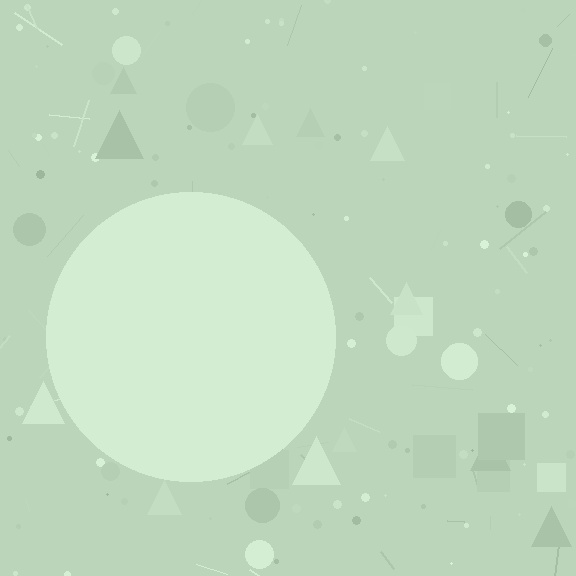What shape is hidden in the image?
A circle is hidden in the image.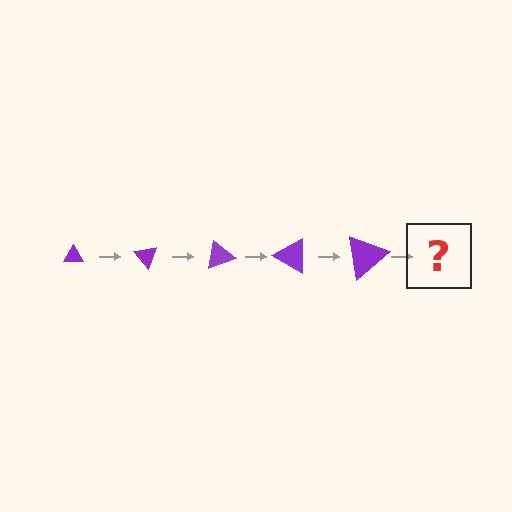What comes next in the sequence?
The next element should be a triangle, larger than the previous one and rotated 250 degrees from the start.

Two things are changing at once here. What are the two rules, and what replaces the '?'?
The two rules are that the triangle grows larger each step and it rotates 50 degrees each step. The '?' should be a triangle, larger than the previous one and rotated 250 degrees from the start.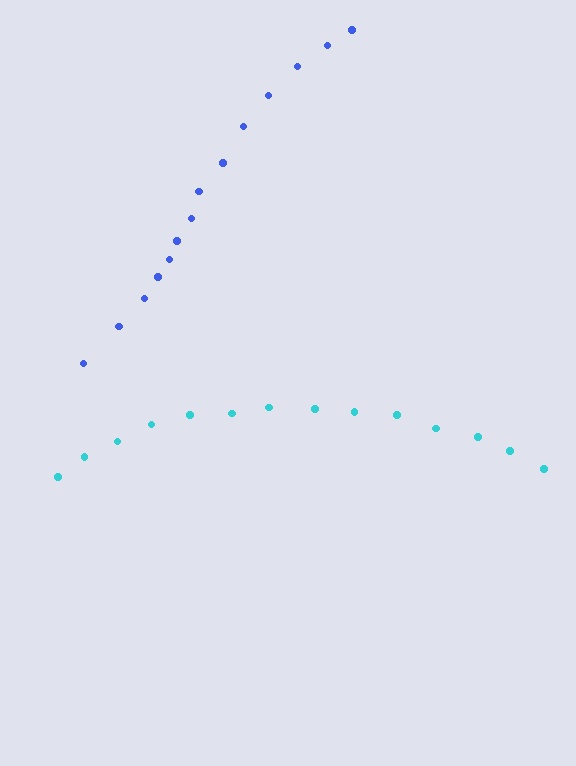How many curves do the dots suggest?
There are 2 distinct paths.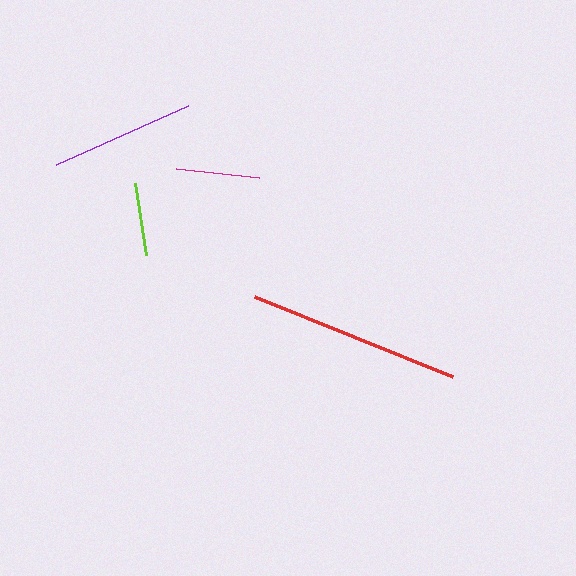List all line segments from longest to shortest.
From longest to shortest: red, purple, magenta, lime.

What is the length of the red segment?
The red segment is approximately 213 pixels long.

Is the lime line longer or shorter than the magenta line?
The magenta line is longer than the lime line.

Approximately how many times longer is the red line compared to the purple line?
The red line is approximately 1.5 times the length of the purple line.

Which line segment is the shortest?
The lime line is the shortest at approximately 73 pixels.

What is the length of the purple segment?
The purple segment is approximately 145 pixels long.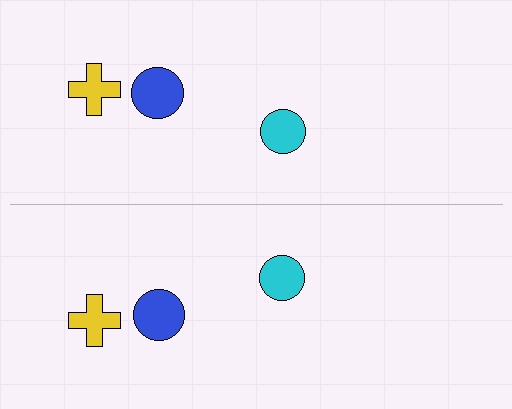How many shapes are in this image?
There are 6 shapes in this image.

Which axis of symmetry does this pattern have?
The pattern has a horizontal axis of symmetry running through the center of the image.